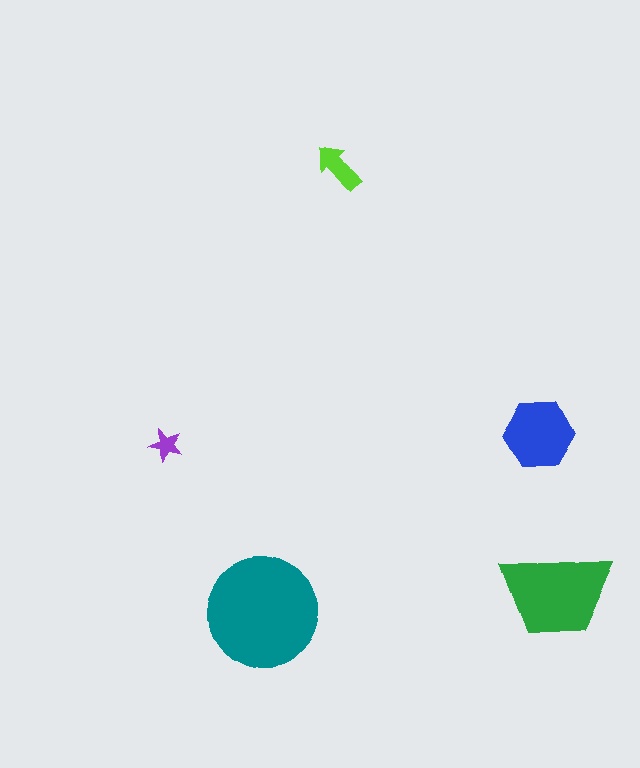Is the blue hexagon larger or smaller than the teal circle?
Smaller.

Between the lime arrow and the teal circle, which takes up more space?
The teal circle.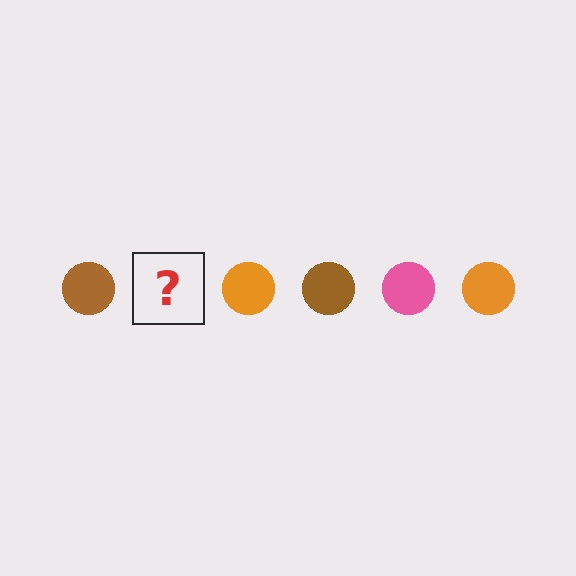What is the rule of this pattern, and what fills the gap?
The rule is that the pattern cycles through brown, pink, orange circles. The gap should be filled with a pink circle.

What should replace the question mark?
The question mark should be replaced with a pink circle.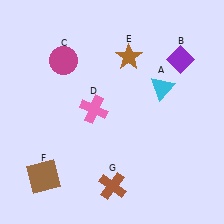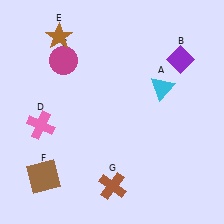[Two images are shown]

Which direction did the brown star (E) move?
The brown star (E) moved left.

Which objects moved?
The objects that moved are: the pink cross (D), the brown star (E).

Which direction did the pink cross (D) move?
The pink cross (D) moved left.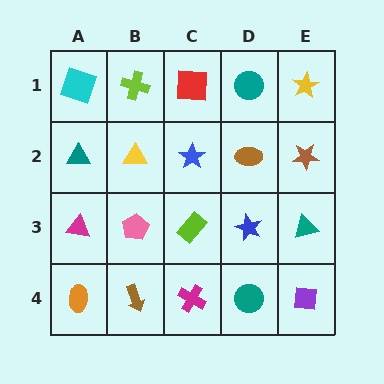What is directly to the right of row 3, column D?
A teal triangle.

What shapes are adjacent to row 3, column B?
A yellow triangle (row 2, column B), a brown arrow (row 4, column B), a magenta triangle (row 3, column A), a lime rectangle (row 3, column C).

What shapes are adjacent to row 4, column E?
A teal triangle (row 3, column E), a teal circle (row 4, column D).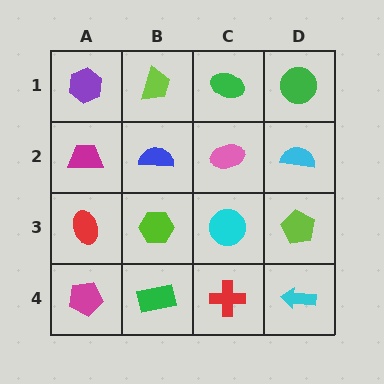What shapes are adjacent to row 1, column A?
A magenta trapezoid (row 2, column A), a lime trapezoid (row 1, column B).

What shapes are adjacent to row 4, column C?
A cyan circle (row 3, column C), a green rectangle (row 4, column B), a cyan arrow (row 4, column D).